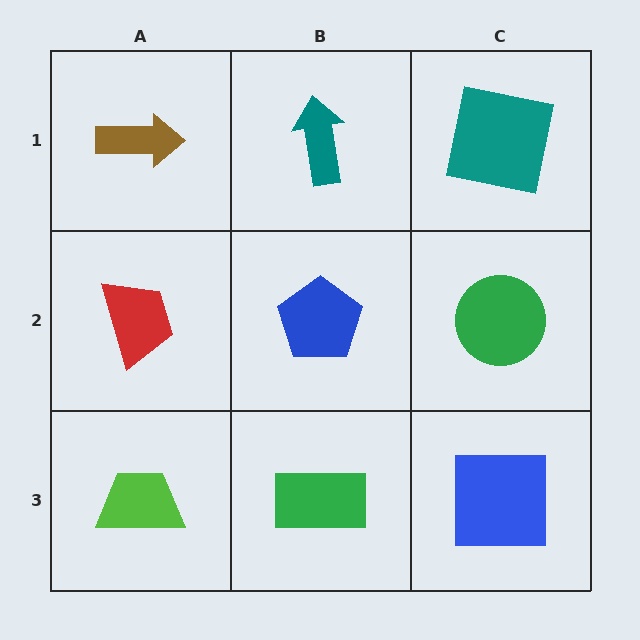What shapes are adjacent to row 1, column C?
A green circle (row 2, column C), a teal arrow (row 1, column B).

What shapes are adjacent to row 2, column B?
A teal arrow (row 1, column B), a green rectangle (row 3, column B), a red trapezoid (row 2, column A), a green circle (row 2, column C).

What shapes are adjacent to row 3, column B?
A blue pentagon (row 2, column B), a lime trapezoid (row 3, column A), a blue square (row 3, column C).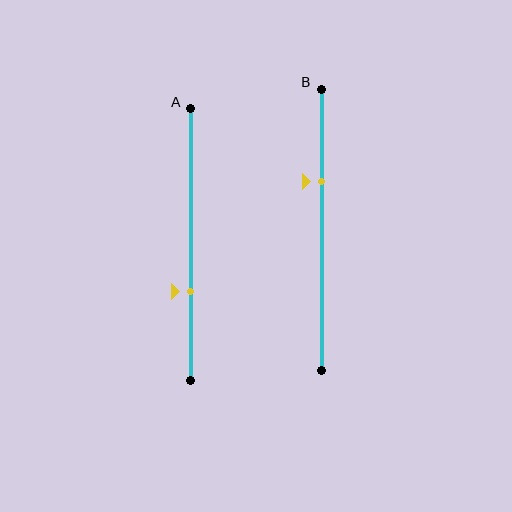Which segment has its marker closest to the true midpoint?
Segment B has its marker closest to the true midpoint.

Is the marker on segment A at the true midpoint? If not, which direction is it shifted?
No, the marker on segment A is shifted downward by about 17% of the segment length.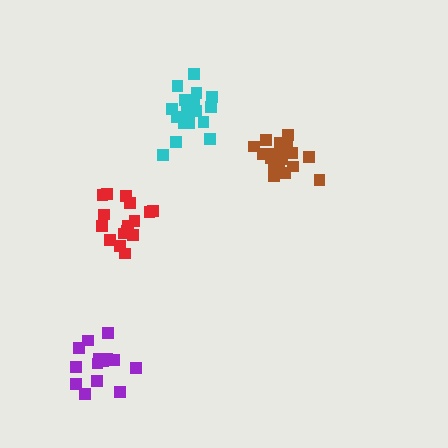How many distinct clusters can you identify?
There are 4 distinct clusters.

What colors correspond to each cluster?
The clusters are colored: purple, brown, red, cyan.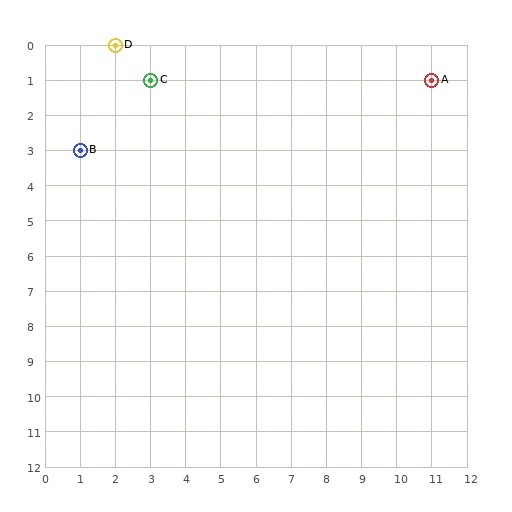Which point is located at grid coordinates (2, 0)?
Point D is at (2, 0).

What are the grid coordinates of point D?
Point D is at grid coordinates (2, 0).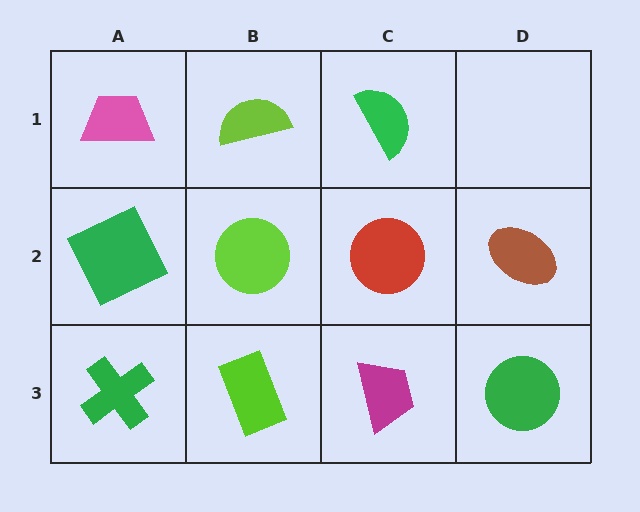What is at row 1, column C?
A green semicircle.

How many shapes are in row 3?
4 shapes.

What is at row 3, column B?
A lime rectangle.